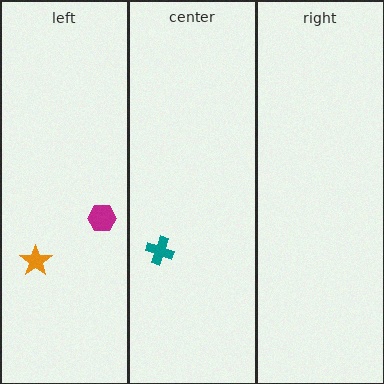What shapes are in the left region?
The magenta hexagon, the orange star.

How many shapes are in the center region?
1.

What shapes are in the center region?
The teal cross.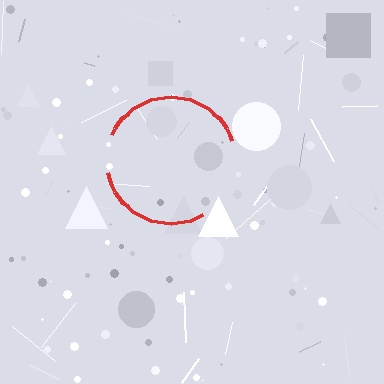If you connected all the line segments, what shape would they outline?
They would outline a circle.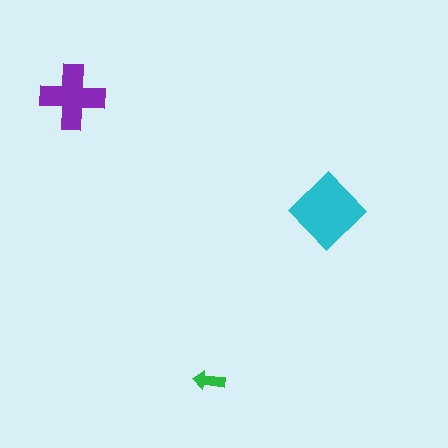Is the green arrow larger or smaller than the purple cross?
Smaller.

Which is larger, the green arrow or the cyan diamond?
The cyan diamond.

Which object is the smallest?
The green arrow.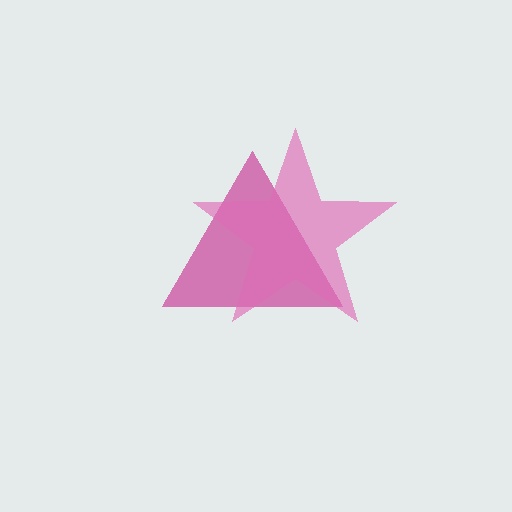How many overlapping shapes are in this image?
There are 2 overlapping shapes in the image.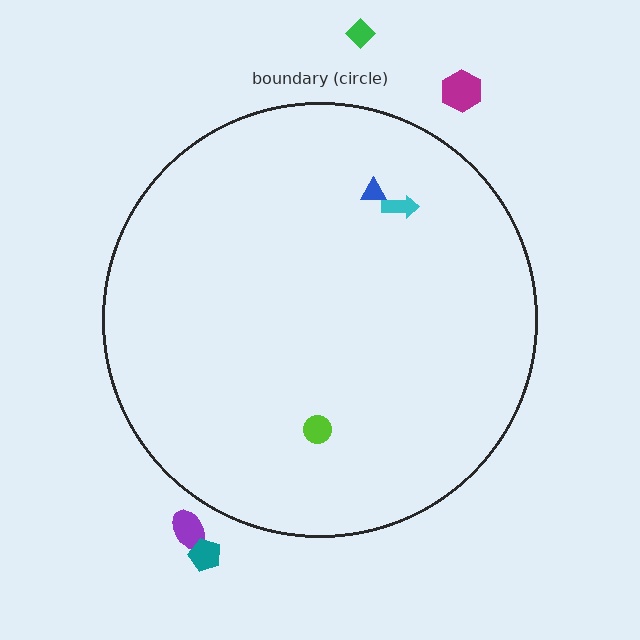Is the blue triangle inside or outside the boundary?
Inside.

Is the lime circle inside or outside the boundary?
Inside.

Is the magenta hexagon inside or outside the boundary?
Outside.